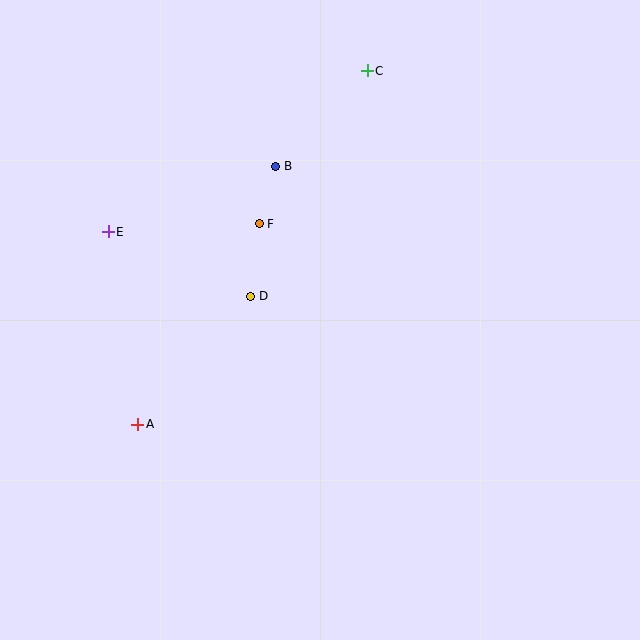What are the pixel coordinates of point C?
Point C is at (367, 71).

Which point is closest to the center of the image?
Point D at (251, 296) is closest to the center.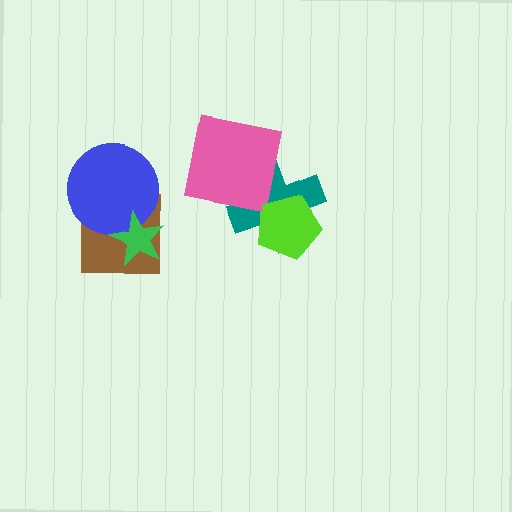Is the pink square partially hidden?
No, no other shape covers it.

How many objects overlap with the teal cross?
2 objects overlap with the teal cross.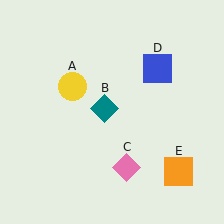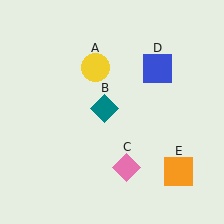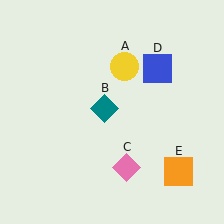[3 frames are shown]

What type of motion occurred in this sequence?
The yellow circle (object A) rotated clockwise around the center of the scene.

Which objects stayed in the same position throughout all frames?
Teal diamond (object B) and pink diamond (object C) and blue square (object D) and orange square (object E) remained stationary.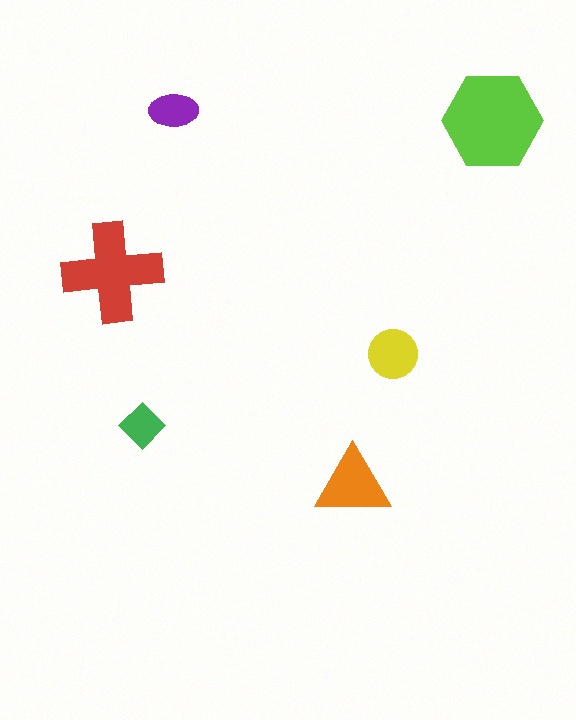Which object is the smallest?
The green diamond.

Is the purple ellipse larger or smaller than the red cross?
Smaller.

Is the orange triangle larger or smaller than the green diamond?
Larger.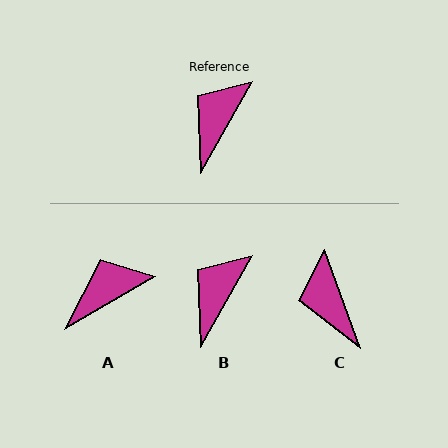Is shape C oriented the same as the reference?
No, it is off by about 49 degrees.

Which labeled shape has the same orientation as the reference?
B.